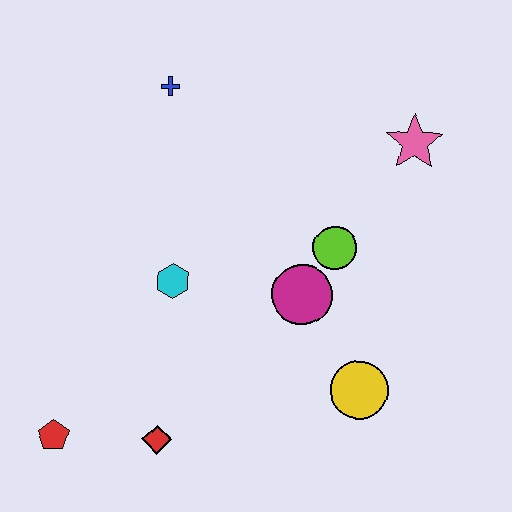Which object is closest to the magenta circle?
The lime circle is closest to the magenta circle.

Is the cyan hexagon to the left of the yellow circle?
Yes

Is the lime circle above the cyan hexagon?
Yes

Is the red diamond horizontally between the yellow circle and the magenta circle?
No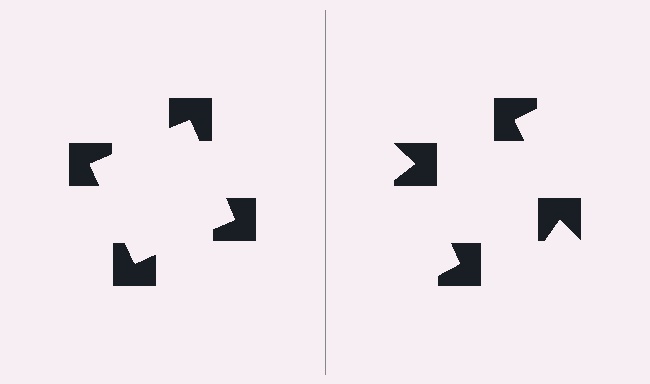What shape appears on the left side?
An illusory square.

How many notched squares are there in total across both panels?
8 — 4 on each side.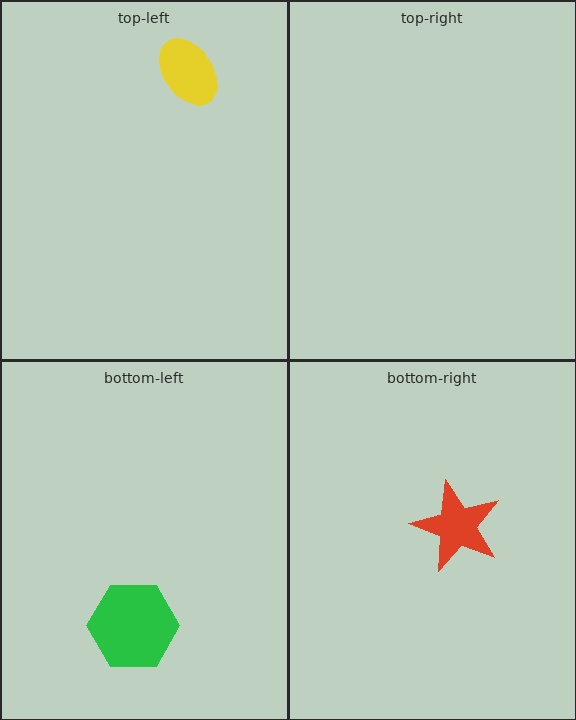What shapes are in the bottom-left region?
The green hexagon.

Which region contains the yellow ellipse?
The top-left region.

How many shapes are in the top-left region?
1.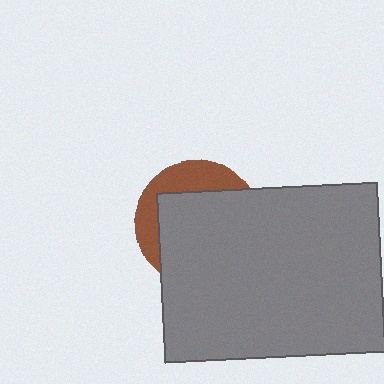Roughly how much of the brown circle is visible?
A small part of it is visible (roughly 30%).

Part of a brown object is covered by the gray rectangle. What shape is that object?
It is a circle.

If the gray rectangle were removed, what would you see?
You would see the complete brown circle.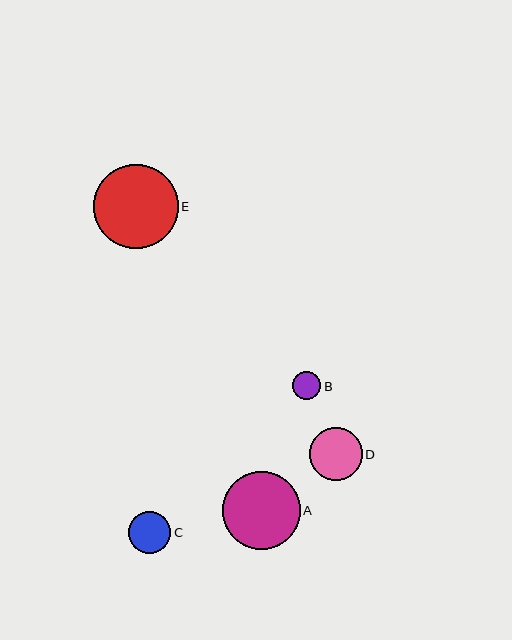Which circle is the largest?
Circle E is the largest with a size of approximately 84 pixels.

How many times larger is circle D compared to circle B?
Circle D is approximately 1.9 times the size of circle B.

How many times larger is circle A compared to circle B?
Circle A is approximately 2.7 times the size of circle B.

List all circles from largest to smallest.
From largest to smallest: E, A, D, C, B.